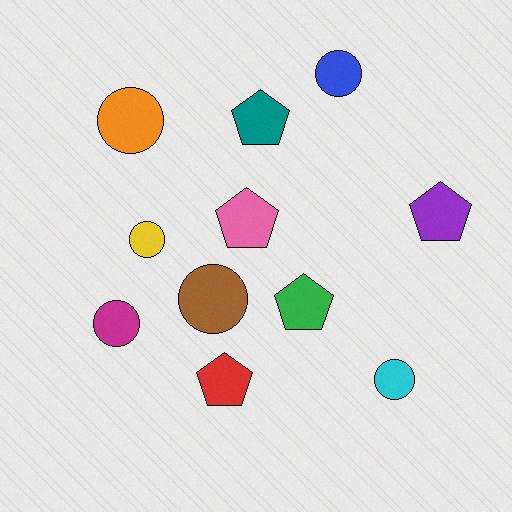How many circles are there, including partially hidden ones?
There are 6 circles.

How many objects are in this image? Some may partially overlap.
There are 11 objects.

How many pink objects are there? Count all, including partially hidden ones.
There is 1 pink object.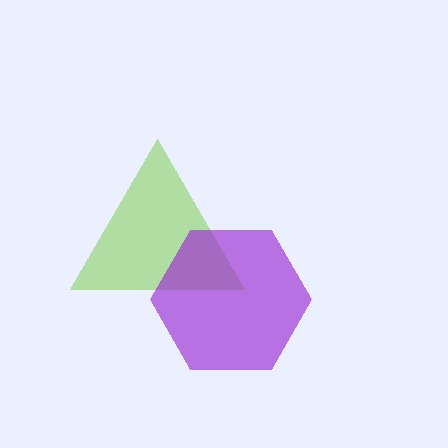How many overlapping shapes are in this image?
There are 2 overlapping shapes in the image.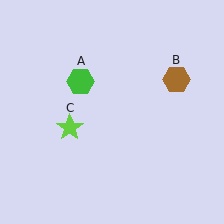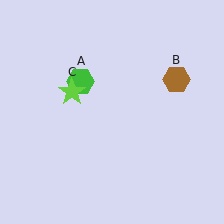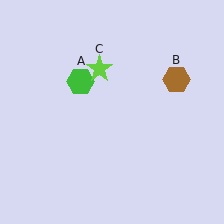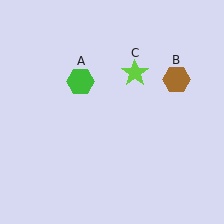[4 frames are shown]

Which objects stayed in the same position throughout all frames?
Green hexagon (object A) and brown hexagon (object B) remained stationary.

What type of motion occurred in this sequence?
The lime star (object C) rotated clockwise around the center of the scene.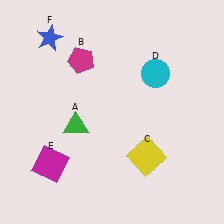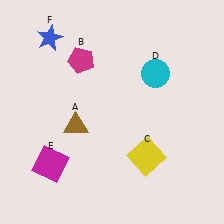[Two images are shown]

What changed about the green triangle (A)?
In Image 1, A is green. In Image 2, it changed to brown.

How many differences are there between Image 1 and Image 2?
There is 1 difference between the two images.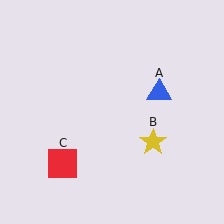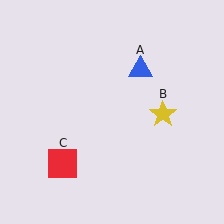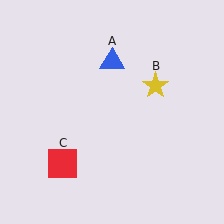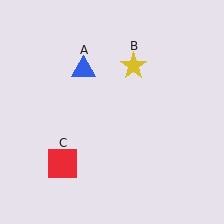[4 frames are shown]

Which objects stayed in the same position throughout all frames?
Red square (object C) remained stationary.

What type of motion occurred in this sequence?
The blue triangle (object A), yellow star (object B) rotated counterclockwise around the center of the scene.